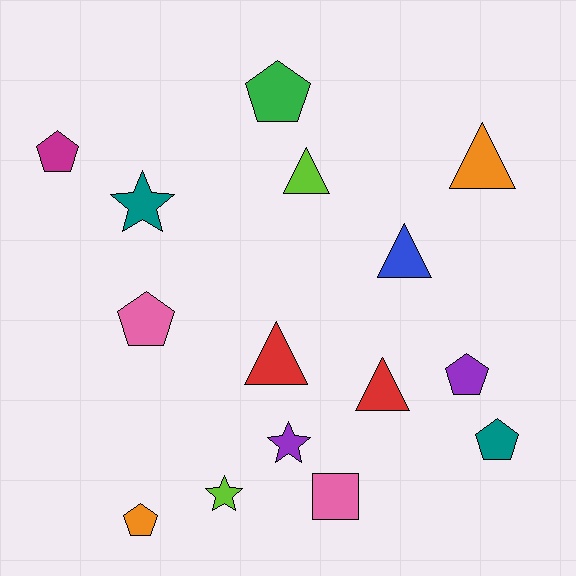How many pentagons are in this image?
There are 6 pentagons.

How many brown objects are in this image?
There are no brown objects.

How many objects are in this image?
There are 15 objects.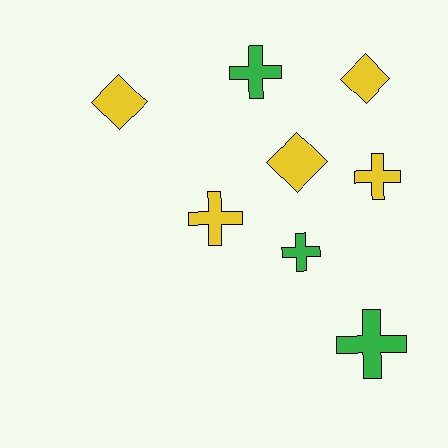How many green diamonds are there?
There are no green diamonds.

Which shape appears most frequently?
Cross, with 5 objects.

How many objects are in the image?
There are 8 objects.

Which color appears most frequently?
Yellow, with 5 objects.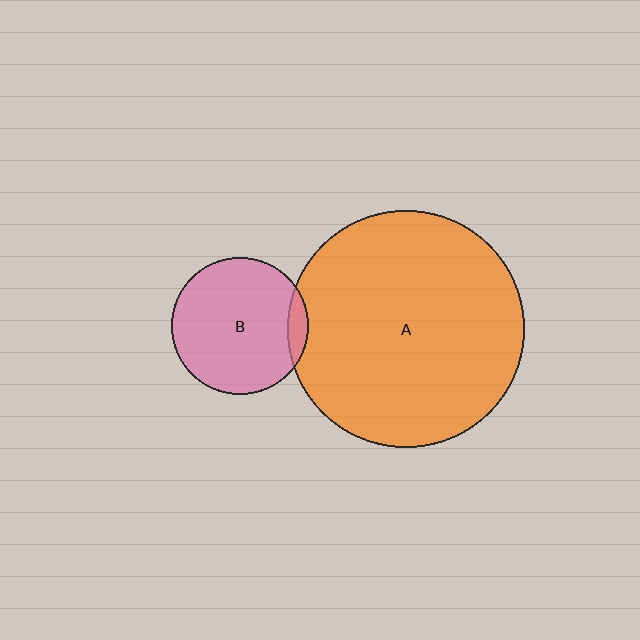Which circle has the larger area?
Circle A (orange).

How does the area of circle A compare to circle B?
Approximately 3.0 times.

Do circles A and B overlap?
Yes.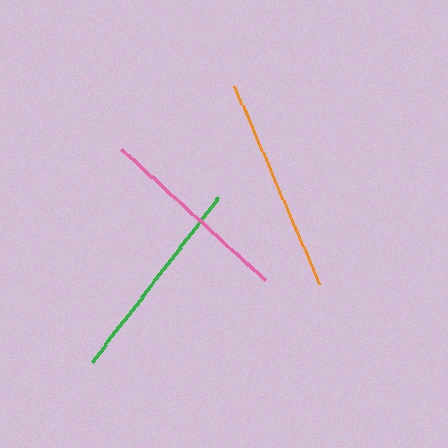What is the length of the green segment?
The green segment is approximately 208 pixels long.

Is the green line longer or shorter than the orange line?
The orange line is longer than the green line.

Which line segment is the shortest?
The pink line is the shortest at approximately 195 pixels.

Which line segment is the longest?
The orange line is the longest at approximately 215 pixels.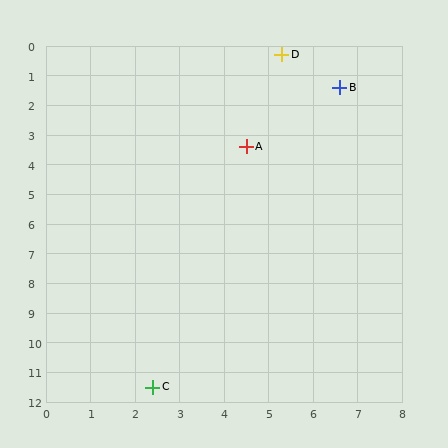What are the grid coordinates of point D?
Point D is at approximately (5.3, 0.3).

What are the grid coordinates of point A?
Point A is at approximately (4.5, 3.4).